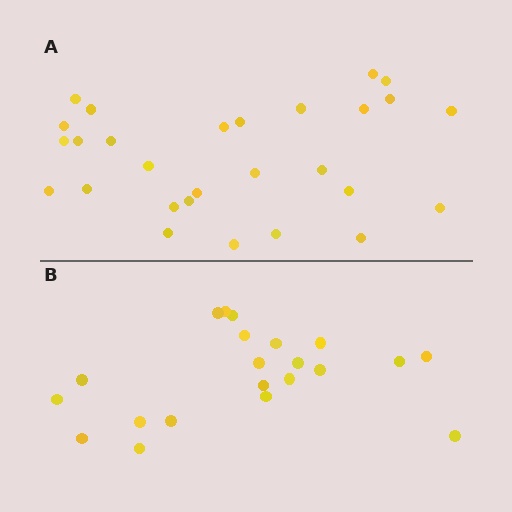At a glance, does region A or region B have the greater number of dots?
Region A (the top region) has more dots.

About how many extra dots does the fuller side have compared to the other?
Region A has roughly 8 or so more dots than region B.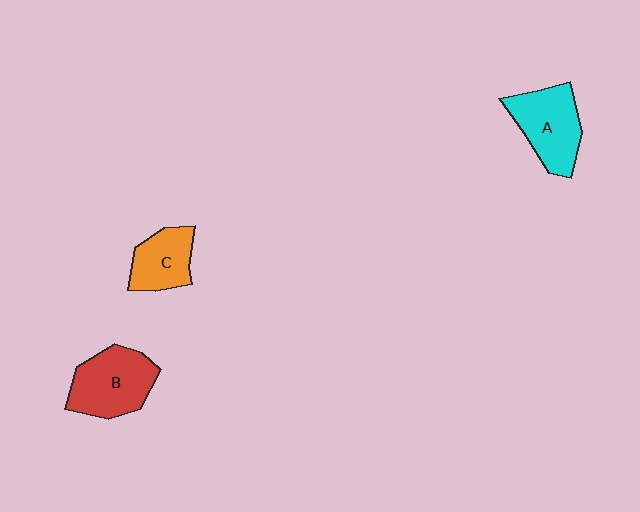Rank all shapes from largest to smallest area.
From largest to smallest: B (red), A (cyan), C (orange).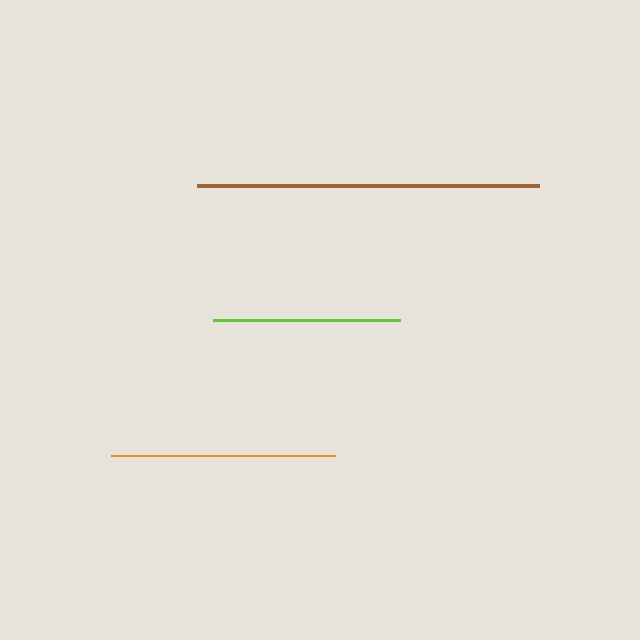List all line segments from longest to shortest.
From longest to shortest: brown, orange, lime.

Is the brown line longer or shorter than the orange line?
The brown line is longer than the orange line.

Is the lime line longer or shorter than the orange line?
The orange line is longer than the lime line.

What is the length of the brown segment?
The brown segment is approximately 342 pixels long.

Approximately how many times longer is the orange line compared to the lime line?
The orange line is approximately 1.2 times the length of the lime line.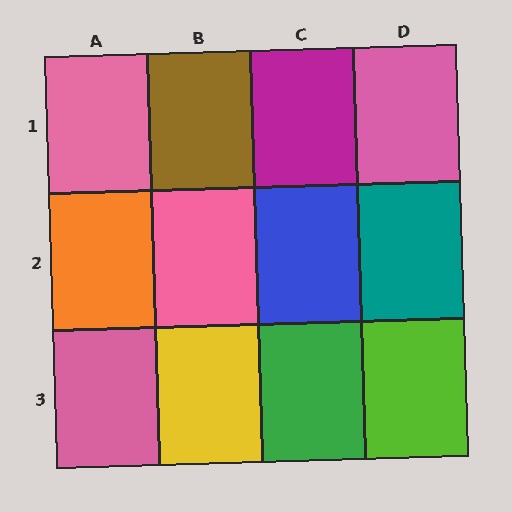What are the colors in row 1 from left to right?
Pink, brown, magenta, pink.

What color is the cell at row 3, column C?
Green.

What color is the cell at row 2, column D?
Teal.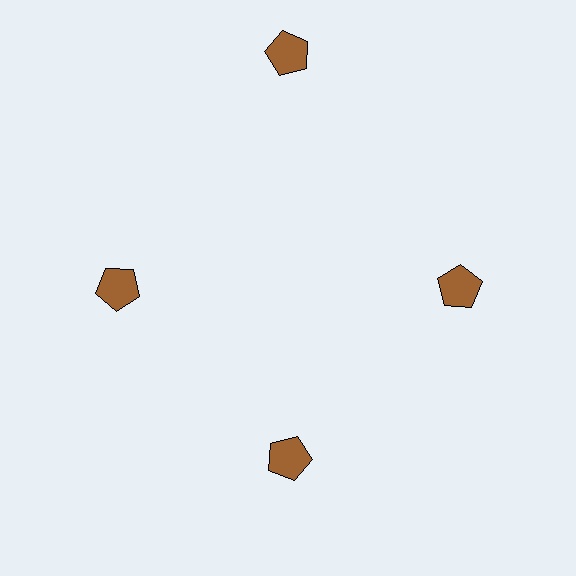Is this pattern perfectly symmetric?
No. The 4 brown pentagons are arranged in a ring, but one element near the 12 o'clock position is pushed outward from the center, breaking the 4-fold rotational symmetry.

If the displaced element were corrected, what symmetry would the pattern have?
It would have 4-fold rotational symmetry — the pattern would map onto itself every 90 degrees.